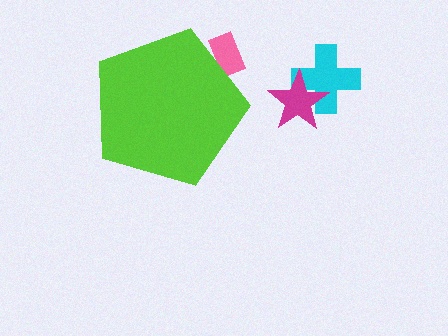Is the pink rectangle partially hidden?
Yes, the pink rectangle is partially hidden behind the lime pentagon.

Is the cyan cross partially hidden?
No, the cyan cross is fully visible.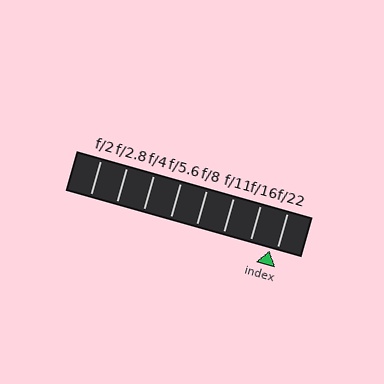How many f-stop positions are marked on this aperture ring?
There are 8 f-stop positions marked.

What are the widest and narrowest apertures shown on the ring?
The widest aperture shown is f/2 and the narrowest is f/22.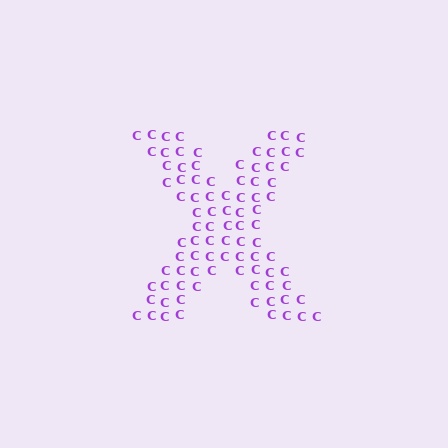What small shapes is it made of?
It is made of small letter C's.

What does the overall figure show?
The overall figure shows the letter X.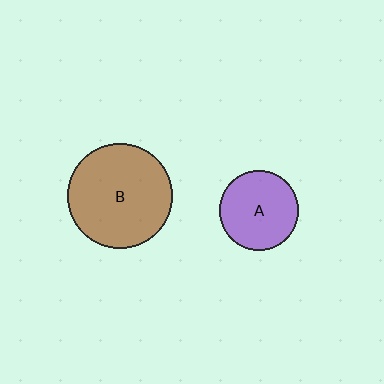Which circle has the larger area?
Circle B (brown).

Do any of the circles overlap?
No, none of the circles overlap.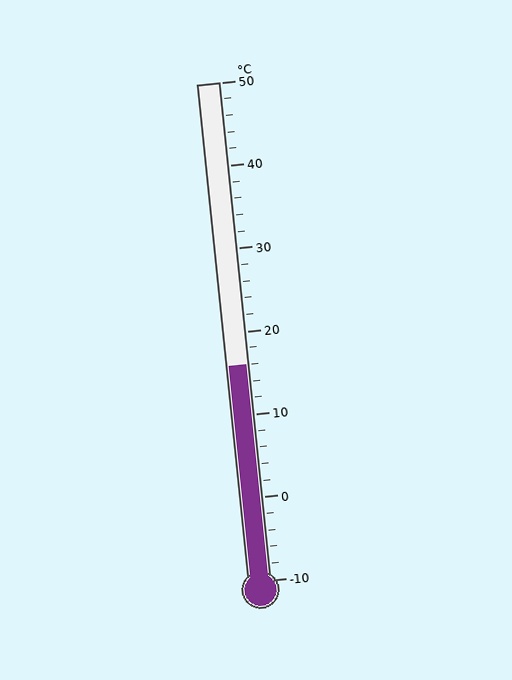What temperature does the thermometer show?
The thermometer shows approximately 16°C.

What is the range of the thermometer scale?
The thermometer scale ranges from -10°C to 50°C.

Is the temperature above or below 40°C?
The temperature is below 40°C.